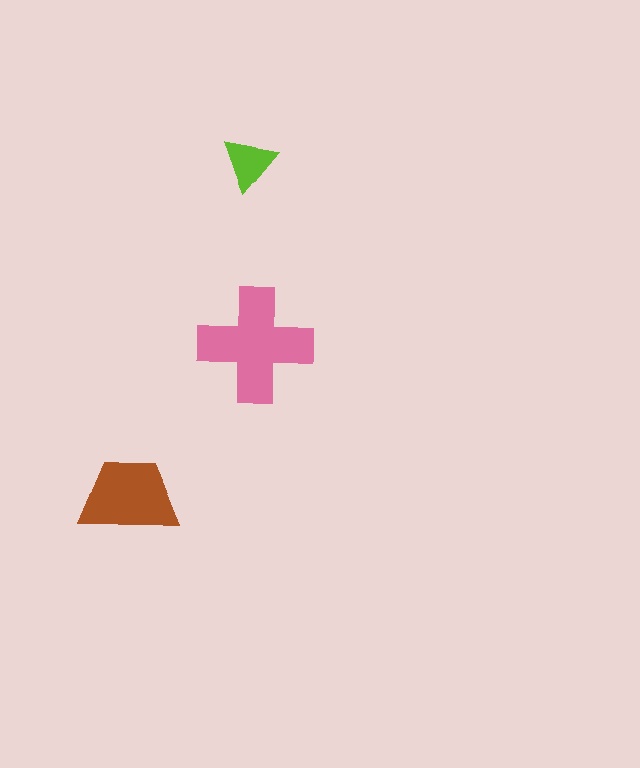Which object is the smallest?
The lime triangle.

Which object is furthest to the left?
The brown trapezoid is leftmost.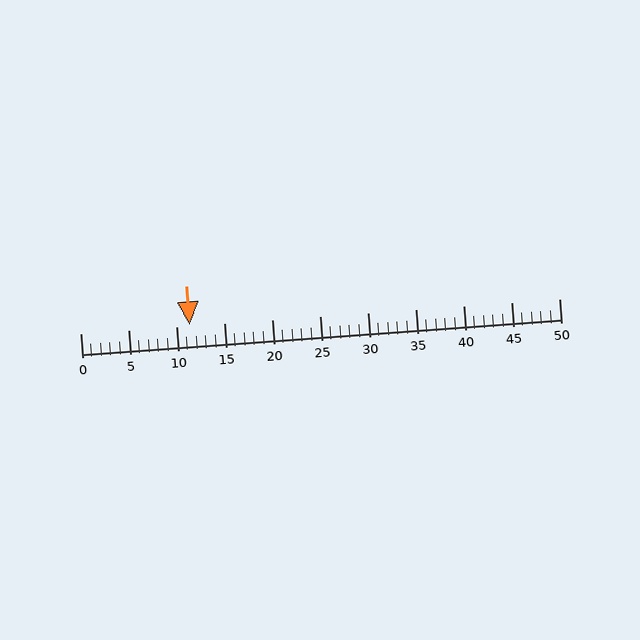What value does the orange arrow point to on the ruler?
The orange arrow points to approximately 11.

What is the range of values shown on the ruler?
The ruler shows values from 0 to 50.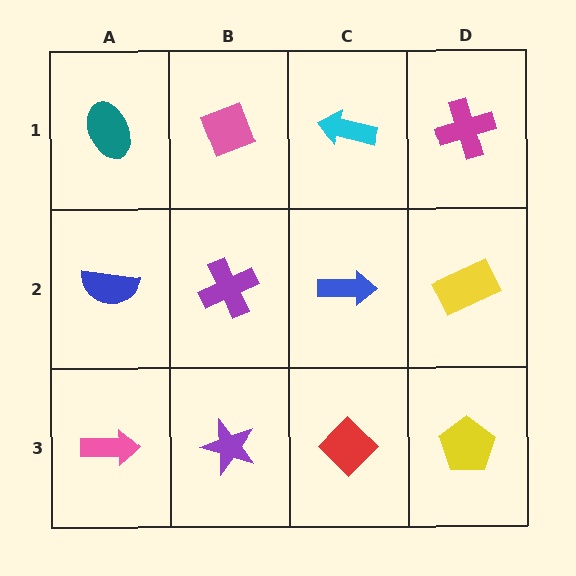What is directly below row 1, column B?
A purple cross.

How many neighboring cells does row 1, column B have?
3.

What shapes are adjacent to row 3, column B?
A purple cross (row 2, column B), a pink arrow (row 3, column A), a red diamond (row 3, column C).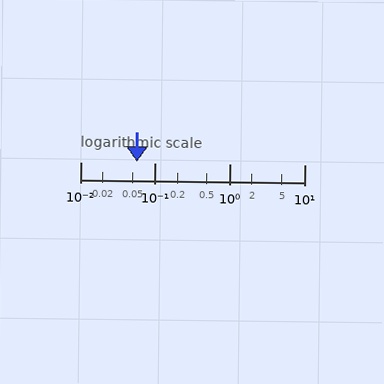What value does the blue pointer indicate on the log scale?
The pointer indicates approximately 0.057.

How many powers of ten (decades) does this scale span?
The scale spans 3 decades, from 0.01 to 10.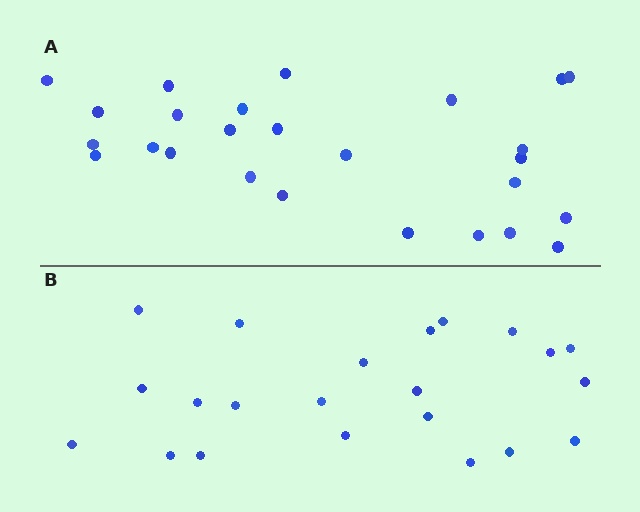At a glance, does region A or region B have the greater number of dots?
Region A (the top region) has more dots.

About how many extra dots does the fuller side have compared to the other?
Region A has about 4 more dots than region B.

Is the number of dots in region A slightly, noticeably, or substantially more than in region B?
Region A has only slightly more — the two regions are fairly close. The ratio is roughly 1.2 to 1.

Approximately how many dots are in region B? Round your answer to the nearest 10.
About 20 dots. (The exact count is 22, which rounds to 20.)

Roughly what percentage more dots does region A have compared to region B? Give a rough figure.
About 20% more.